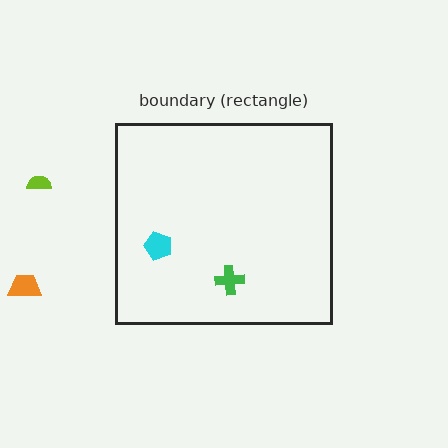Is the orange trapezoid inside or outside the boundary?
Outside.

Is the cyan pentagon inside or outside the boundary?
Inside.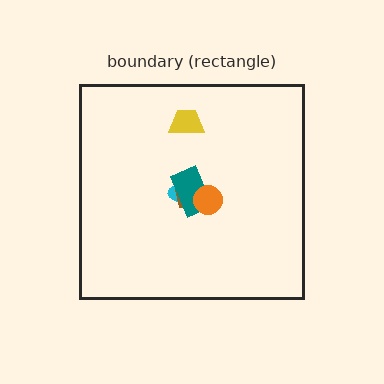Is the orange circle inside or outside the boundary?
Inside.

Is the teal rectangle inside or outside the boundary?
Inside.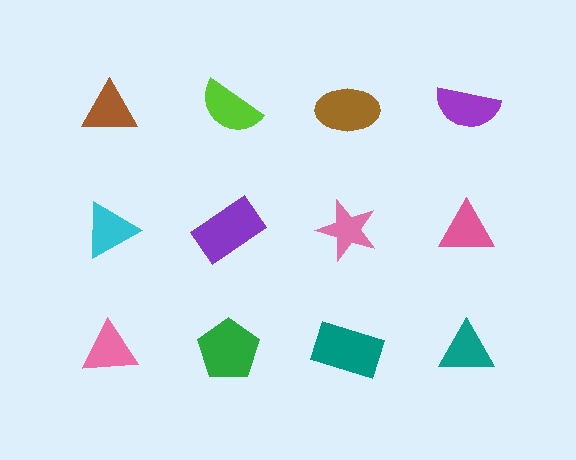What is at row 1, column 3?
A brown ellipse.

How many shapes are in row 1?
4 shapes.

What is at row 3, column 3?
A teal rectangle.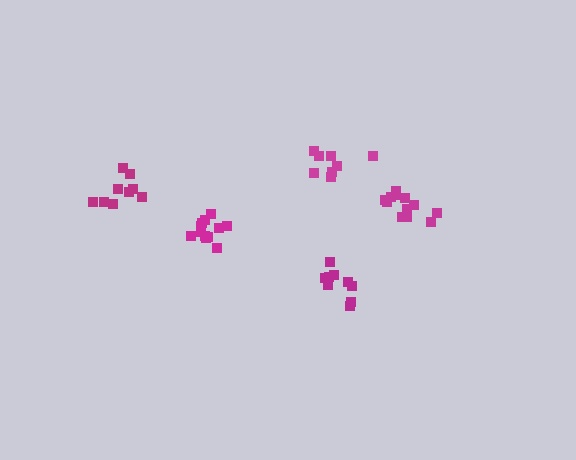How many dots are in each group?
Group 1: 9 dots, Group 2: 9 dots, Group 3: 12 dots, Group 4: 12 dots, Group 5: 8 dots (50 total).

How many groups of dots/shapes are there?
There are 5 groups.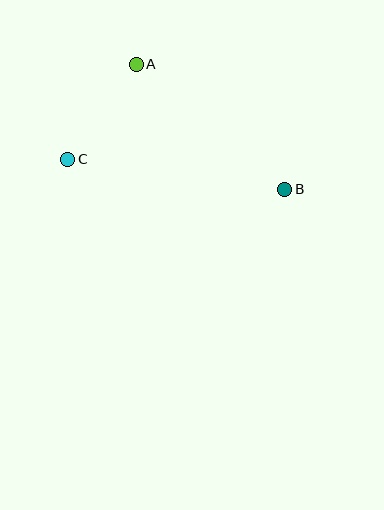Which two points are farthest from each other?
Points B and C are farthest from each other.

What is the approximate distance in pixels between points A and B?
The distance between A and B is approximately 194 pixels.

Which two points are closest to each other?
Points A and C are closest to each other.